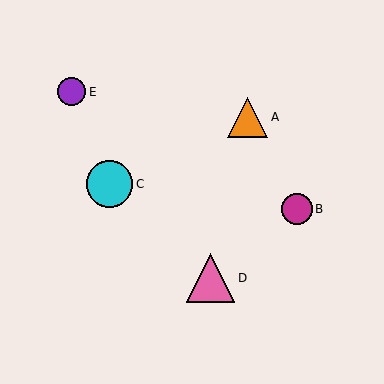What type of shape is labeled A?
Shape A is an orange triangle.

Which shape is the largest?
The pink triangle (labeled D) is the largest.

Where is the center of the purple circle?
The center of the purple circle is at (71, 92).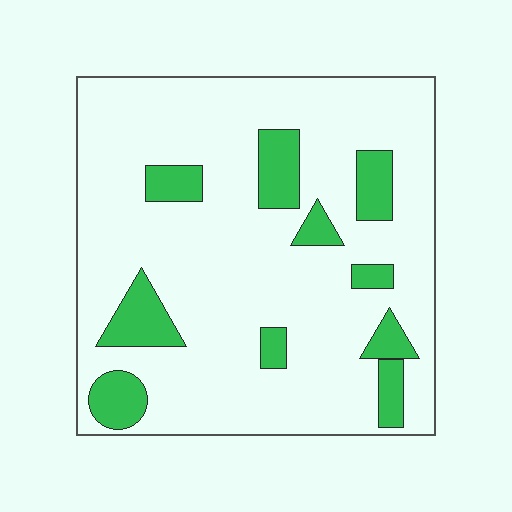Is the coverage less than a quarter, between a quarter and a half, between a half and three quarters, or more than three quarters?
Less than a quarter.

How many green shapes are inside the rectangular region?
10.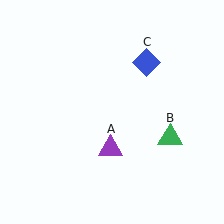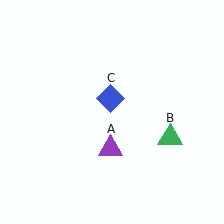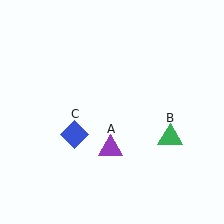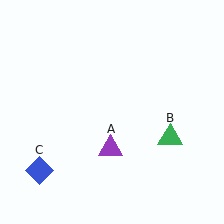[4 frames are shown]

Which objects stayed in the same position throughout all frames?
Purple triangle (object A) and green triangle (object B) remained stationary.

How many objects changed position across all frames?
1 object changed position: blue diamond (object C).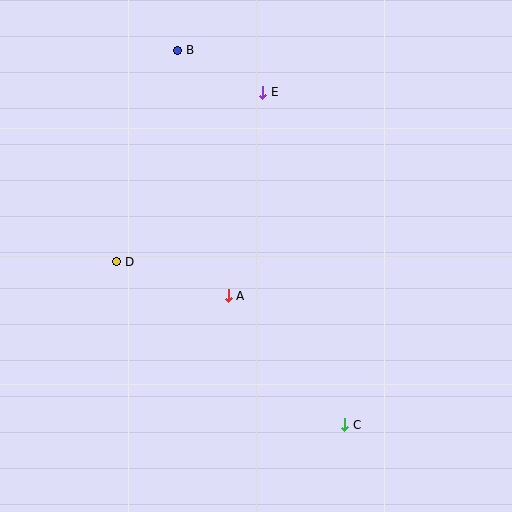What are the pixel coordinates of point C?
Point C is at (345, 425).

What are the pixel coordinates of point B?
Point B is at (178, 50).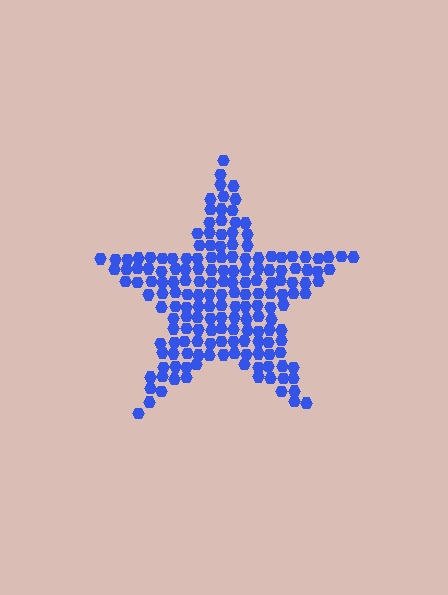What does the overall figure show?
The overall figure shows a star.